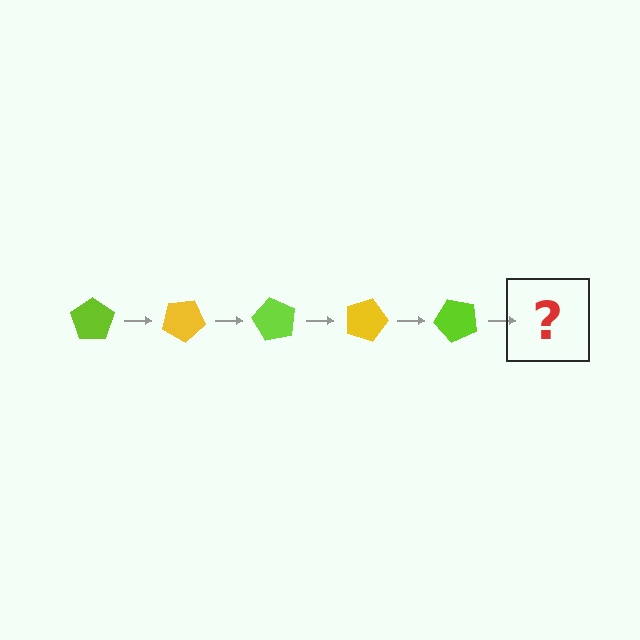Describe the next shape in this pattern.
It should be a yellow pentagon, rotated 150 degrees from the start.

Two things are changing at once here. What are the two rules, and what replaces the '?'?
The two rules are that it rotates 30 degrees each step and the color cycles through lime and yellow. The '?' should be a yellow pentagon, rotated 150 degrees from the start.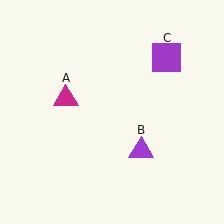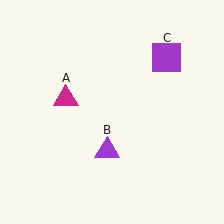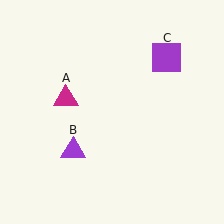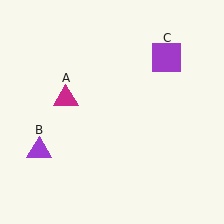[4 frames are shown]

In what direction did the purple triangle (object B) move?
The purple triangle (object B) moved left.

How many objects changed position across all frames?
1 object changed position: purple triangle (object B).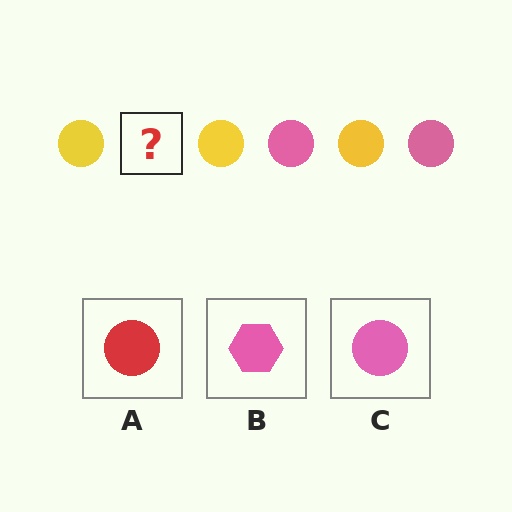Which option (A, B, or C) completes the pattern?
C.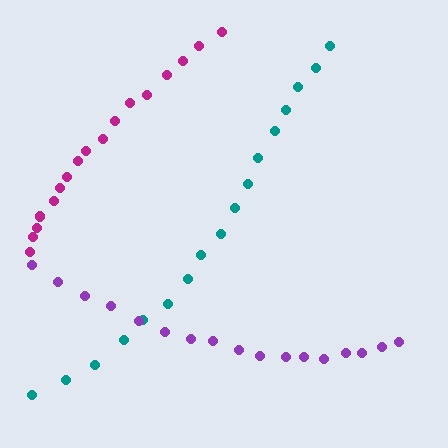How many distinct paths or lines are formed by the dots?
There are 3 distinct paths.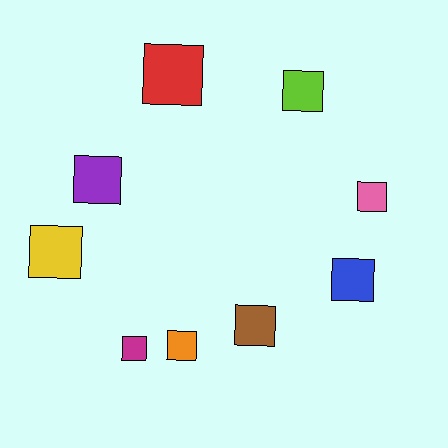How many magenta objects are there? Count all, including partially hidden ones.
There is 1 magenta object.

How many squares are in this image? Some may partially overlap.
There are 9 squares.